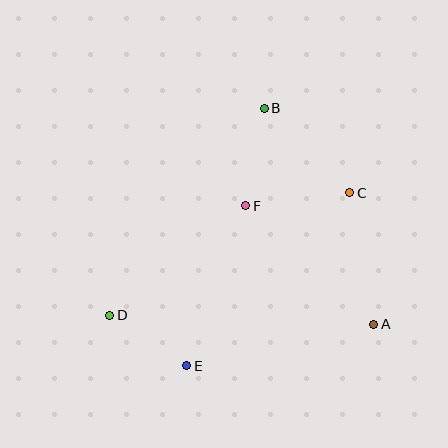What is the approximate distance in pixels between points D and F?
The distance between D and F is approximately 174 pixels.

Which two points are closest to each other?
Points D and E are closest to each other.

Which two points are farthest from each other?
Points B and E are farthest from each other.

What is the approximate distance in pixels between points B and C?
The distance between B and C is approximately 120 pixels.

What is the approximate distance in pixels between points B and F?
The distance between B and F is approximately 100 pixels.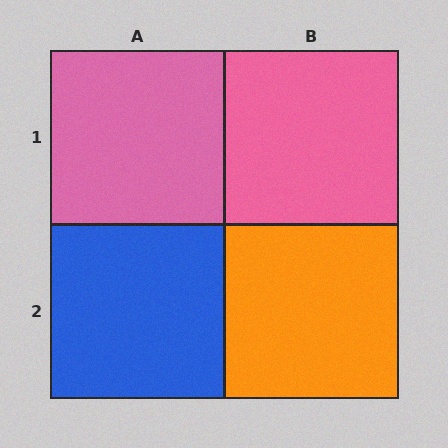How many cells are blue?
1 cell is blue.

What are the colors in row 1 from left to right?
Pink, pink.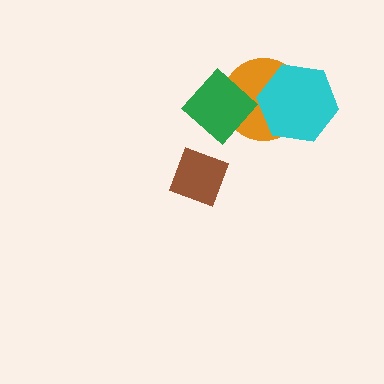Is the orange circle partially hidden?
Yes, it is partially covered by another shape.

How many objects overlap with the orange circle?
2 objects overlap with the orange circle.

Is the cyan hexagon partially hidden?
No, no other shape covers it.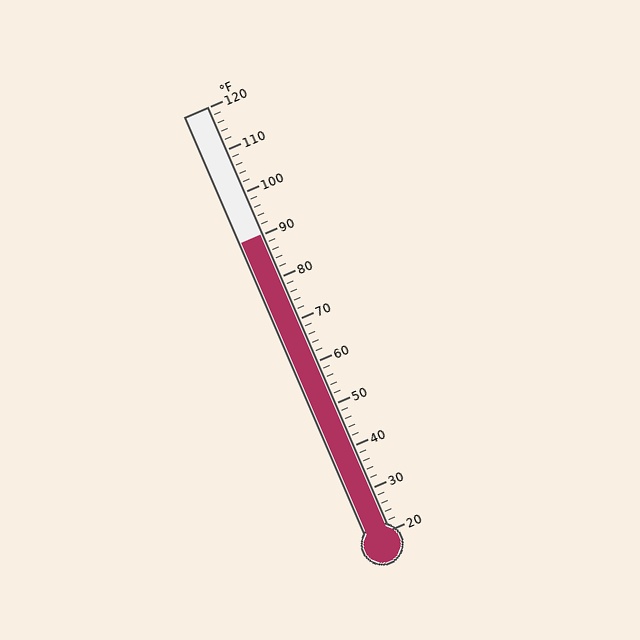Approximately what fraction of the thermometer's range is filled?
The thermometer is filled to approximately 70% of its range.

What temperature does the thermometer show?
The thermometer shows approximately 90°F.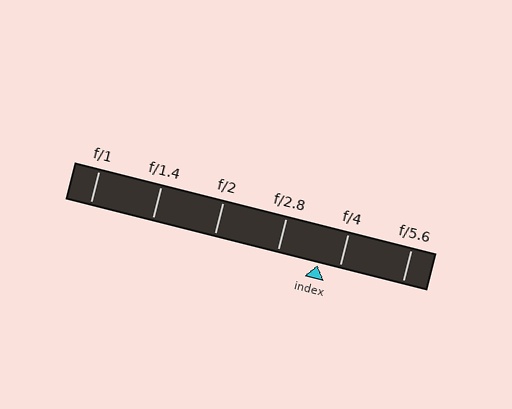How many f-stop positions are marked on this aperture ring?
There are 6 f-stop positions marked.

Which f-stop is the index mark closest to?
The index mark is closest to f/4.